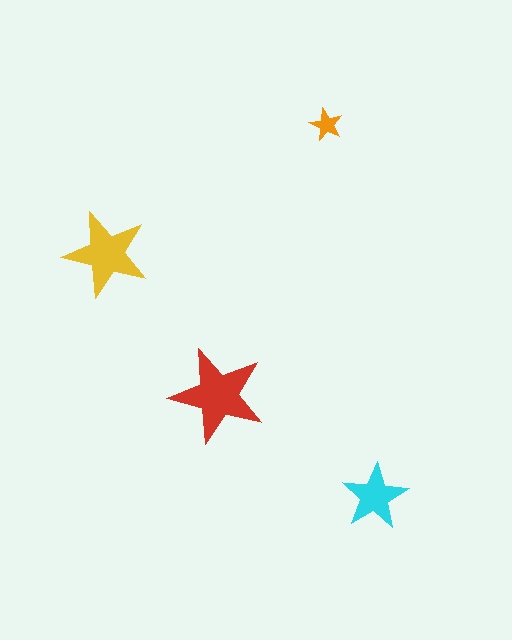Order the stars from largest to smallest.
the red one, the yellow one, the cyan one, the orange one.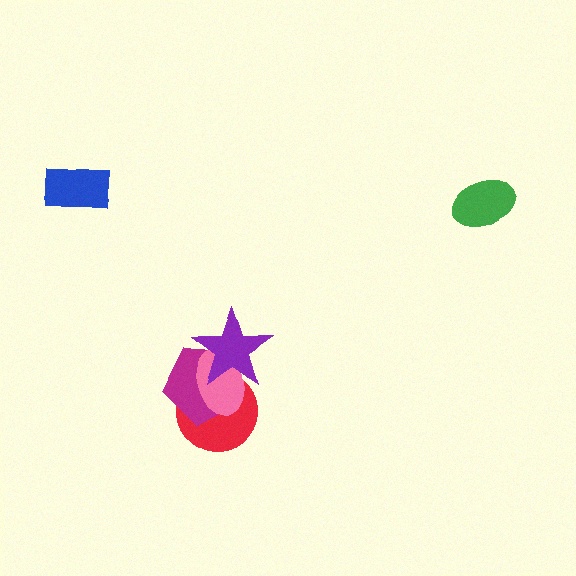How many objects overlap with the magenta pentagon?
3 objects overlap with the magenta pentagon.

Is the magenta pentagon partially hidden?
Yes, it is partially covered by another shape.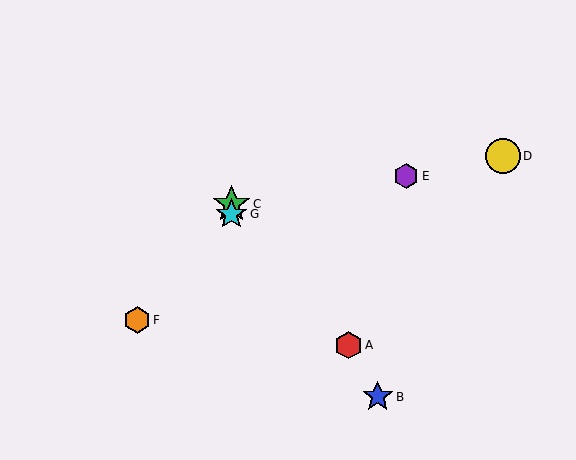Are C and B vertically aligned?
No, C is at x≈231 and B is at x≈378.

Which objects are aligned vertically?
Objects C, G are aligned vertically.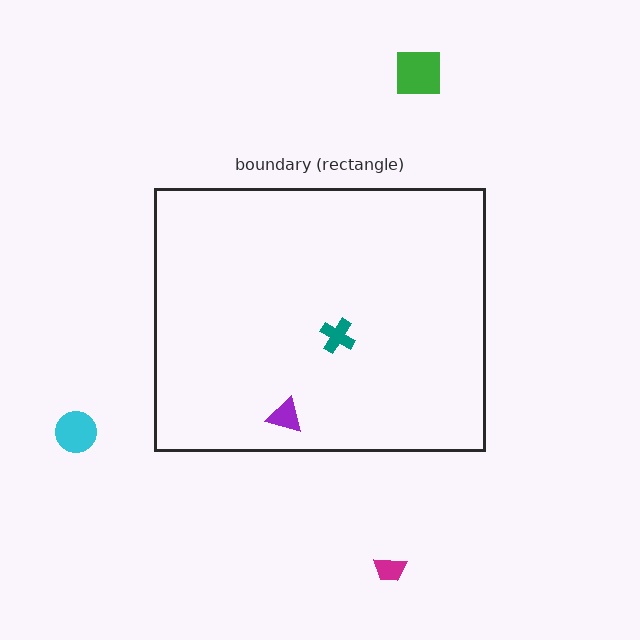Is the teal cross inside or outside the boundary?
Inside.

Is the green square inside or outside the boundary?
Outside.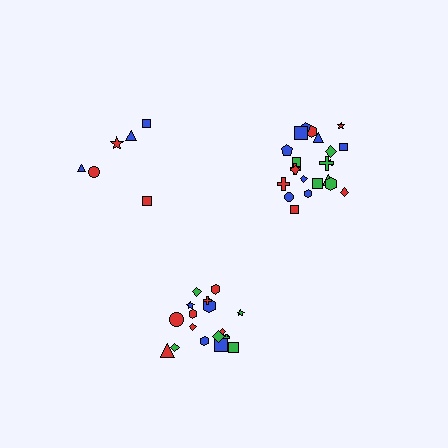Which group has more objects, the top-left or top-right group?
The top-right group.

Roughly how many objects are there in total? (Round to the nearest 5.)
Roughly 45 objects in total.